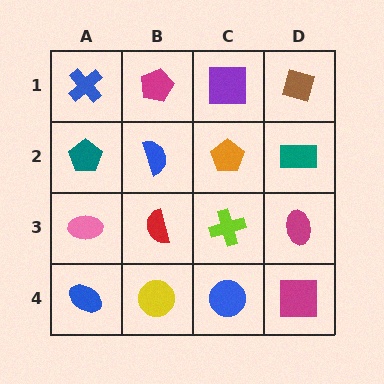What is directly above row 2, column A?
A blue cross.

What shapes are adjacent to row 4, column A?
A pink ellipse (row 3, column A), a yellow circle (row 4, column B).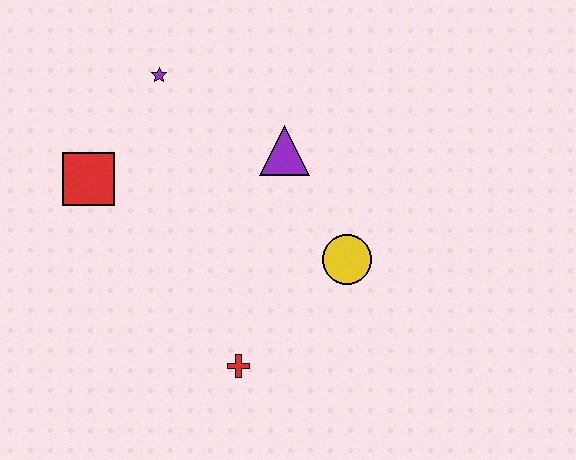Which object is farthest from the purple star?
The red cross is farthest from the purple star.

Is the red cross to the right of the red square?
Yes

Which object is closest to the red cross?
The yellow circle is closest to the red cross.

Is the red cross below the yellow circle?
Yes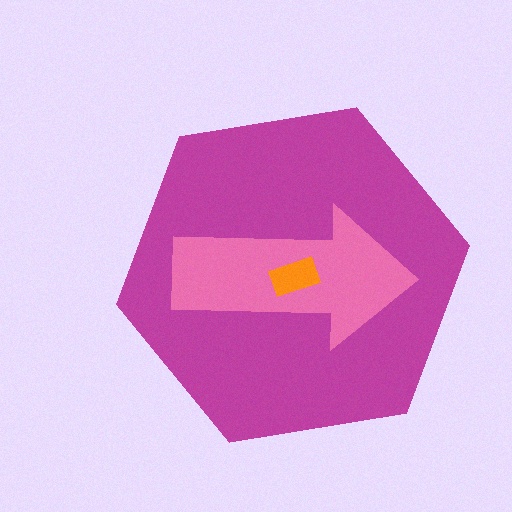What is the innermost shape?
The orange rectangle.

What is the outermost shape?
The magenta hexagon.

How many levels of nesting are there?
3.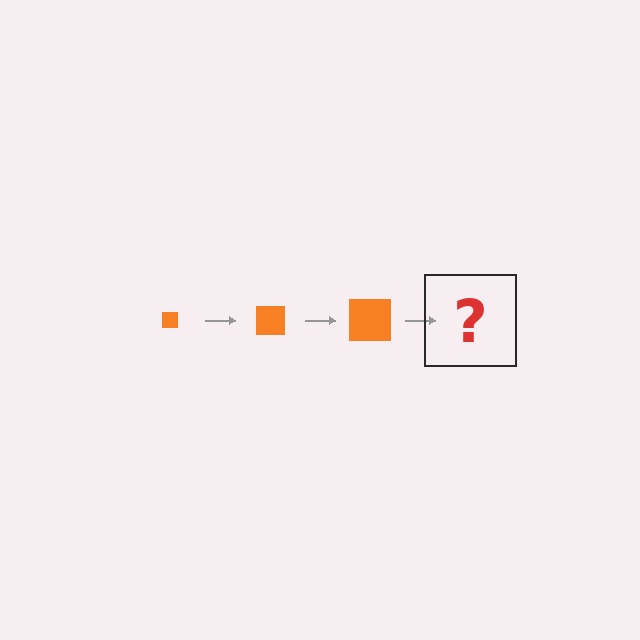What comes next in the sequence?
The next element should be an orange square, larger than the previous one.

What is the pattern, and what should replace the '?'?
The pattern is that the square gets progressively larger each step. The '?' should be an orange square, larger than the previous one.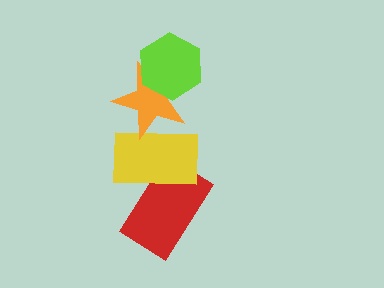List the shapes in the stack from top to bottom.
From top to bottom: the lime hexagon, the orange star, the yellow rectangle, the red rectangle.